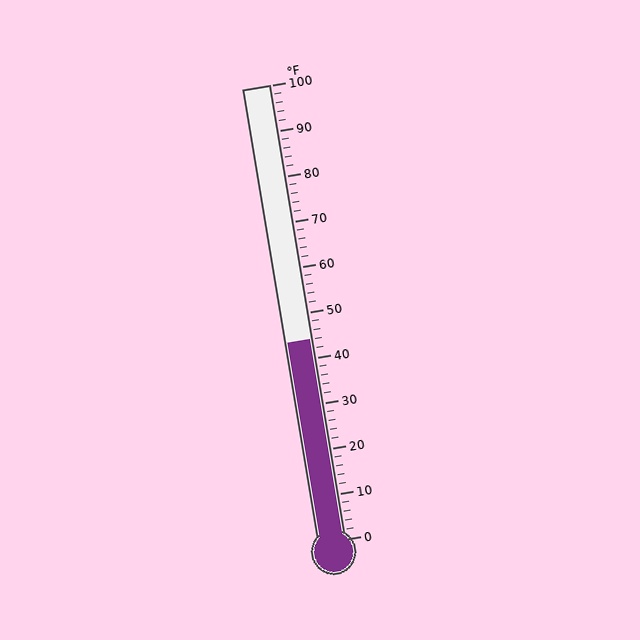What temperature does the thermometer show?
The thermometer shows approximately 44°F.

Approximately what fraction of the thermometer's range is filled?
The thermometer is filled to approximately 45% of its range.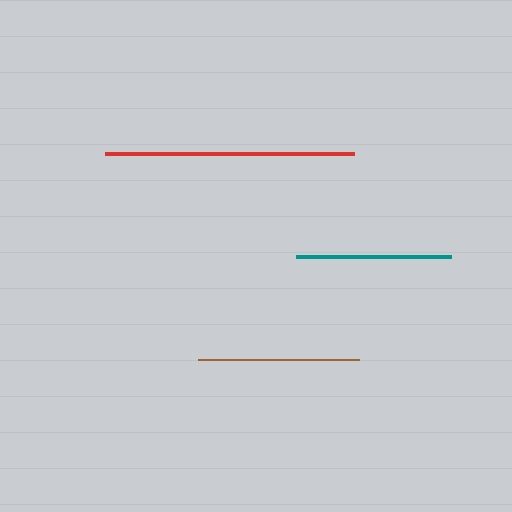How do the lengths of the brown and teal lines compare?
The brown and teal lines are approximately the same length.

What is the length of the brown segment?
The brown segment is approximately 161 pixels long.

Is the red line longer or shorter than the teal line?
The red line is longer than the teal line.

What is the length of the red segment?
The red segment is approximately 250 pixels long.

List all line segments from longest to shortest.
From longest to shortest: red, brown, teal.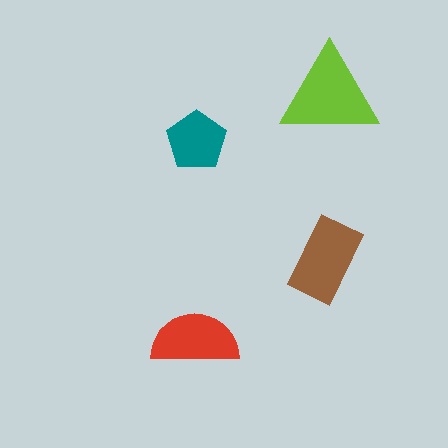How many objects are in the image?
There are 4 objects in the image.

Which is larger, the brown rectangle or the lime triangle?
The lime triangle.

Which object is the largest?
The lime triangle.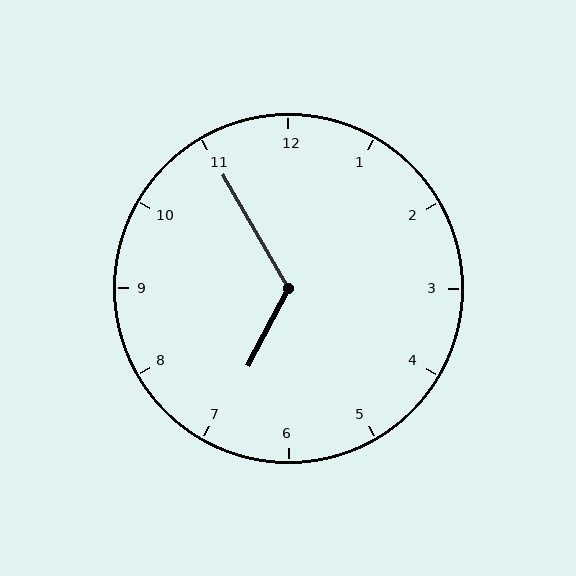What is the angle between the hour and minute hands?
Approximately 122 degrees.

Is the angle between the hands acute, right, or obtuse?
It is obtuse.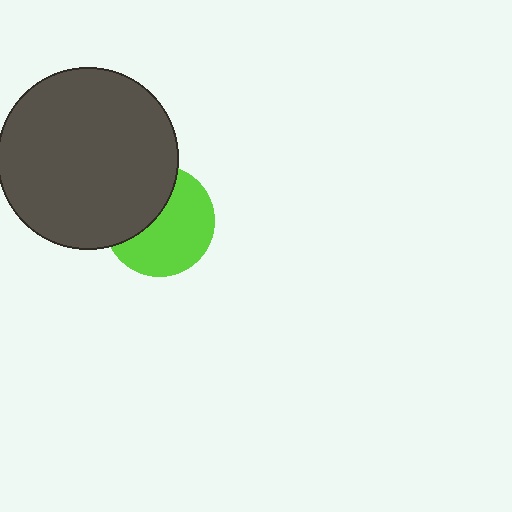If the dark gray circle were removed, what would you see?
You would see the complete lime circle.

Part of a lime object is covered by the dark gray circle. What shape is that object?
It is a circle.